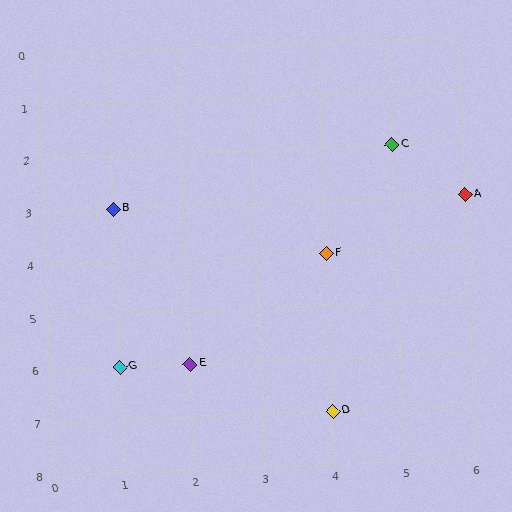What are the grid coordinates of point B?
Point B is at grid coordinates (1, 3).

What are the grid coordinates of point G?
Point G is at grid coordinates (1, 6).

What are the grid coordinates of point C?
Point C is at grid coordinates (5, 2).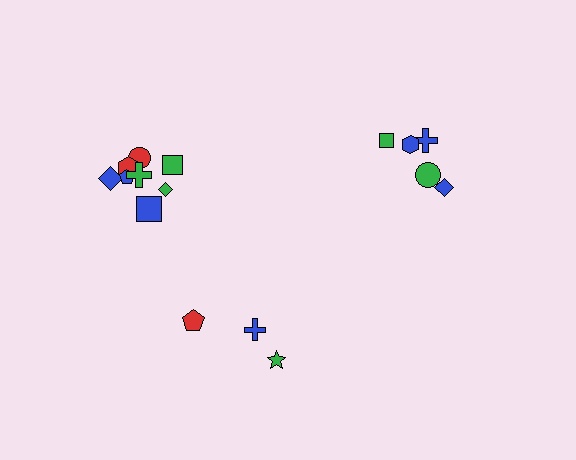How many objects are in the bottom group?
There are 3 objects.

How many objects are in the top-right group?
There are 5 objects.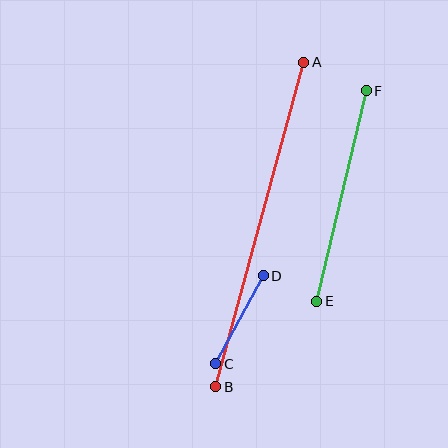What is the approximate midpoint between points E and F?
The midpoint is at approximately (341, 196) pixels.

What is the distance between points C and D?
The distance is approximately 100 pixels.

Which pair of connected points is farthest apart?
Points A and B are farthest apart.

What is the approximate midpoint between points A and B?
The midpoint is at approximately (260, 225) pixels.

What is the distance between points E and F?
The distance is approximately 216 pixels.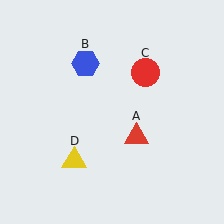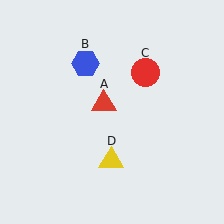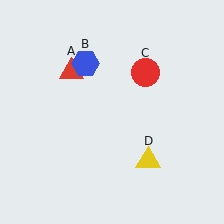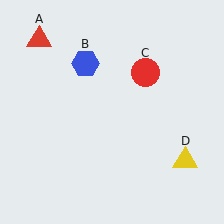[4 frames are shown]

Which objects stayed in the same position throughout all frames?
Blue hexagon (object B) and red circle (object C) remained stationary.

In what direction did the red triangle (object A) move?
The red triangle (object A) moved up and to the left.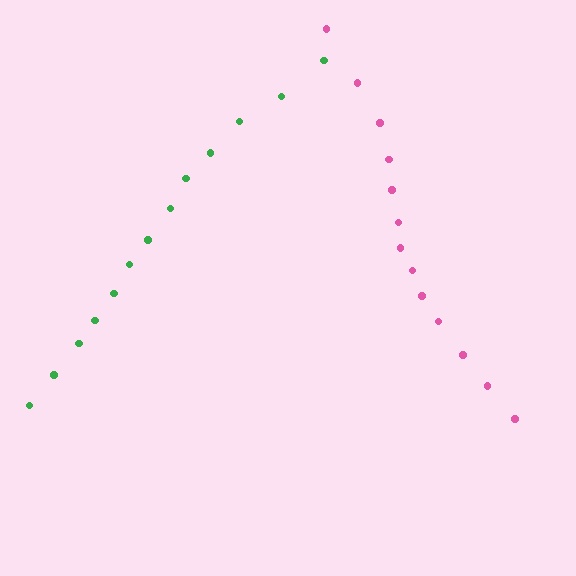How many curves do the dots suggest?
There are 2 distinct paths.